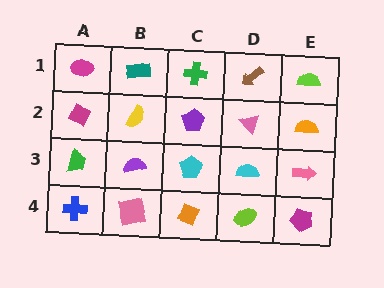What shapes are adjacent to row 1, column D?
A pink triangle (row 2, column D), a green cross (row 1, column C), a lime semicircle (row 1, column E).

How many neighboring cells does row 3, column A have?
3.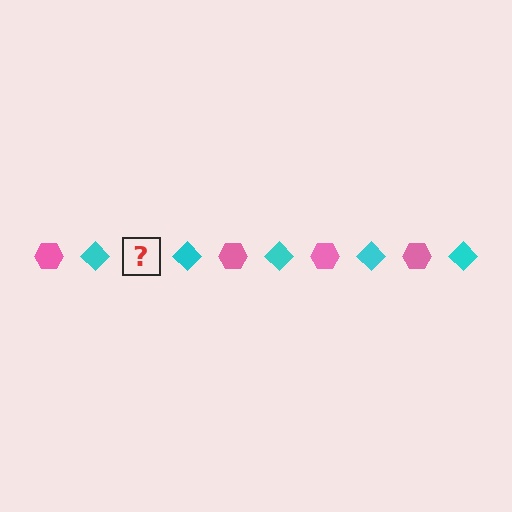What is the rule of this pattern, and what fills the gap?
The rule is that the pattern alternates between pink hexagon and cyan diamond. The gap should be filled with a pink hexagon.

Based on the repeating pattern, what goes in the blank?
The blank should be a pink hexagon.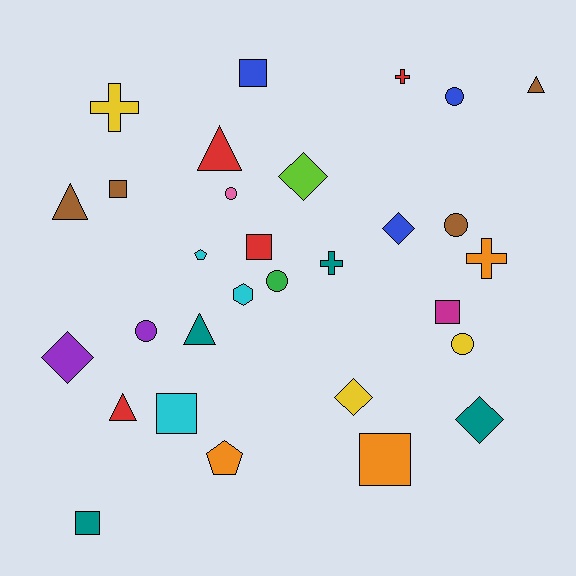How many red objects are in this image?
There are 4 red objects.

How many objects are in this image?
There are 30 objects.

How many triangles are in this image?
There are 5 triangles.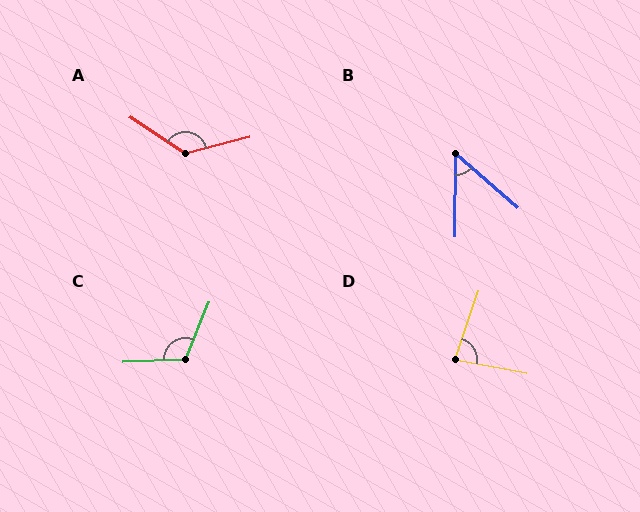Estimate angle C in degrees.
Approximately 114 degrees.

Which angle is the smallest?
B, at approximately 49 degrees.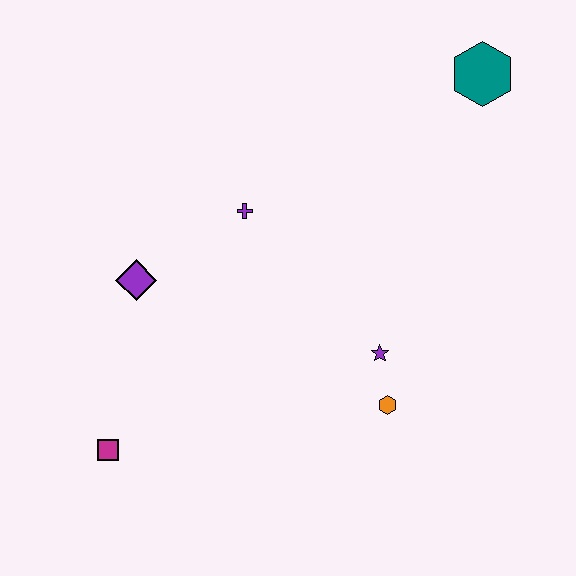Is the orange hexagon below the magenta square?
No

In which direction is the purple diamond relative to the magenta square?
The purple diamond is above the magenta square.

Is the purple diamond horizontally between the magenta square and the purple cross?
Yes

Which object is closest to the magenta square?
The purple diamond is closest to the magenta square.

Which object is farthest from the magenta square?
The teal hexagon is farthest from the magenta square.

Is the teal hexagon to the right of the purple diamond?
Yes